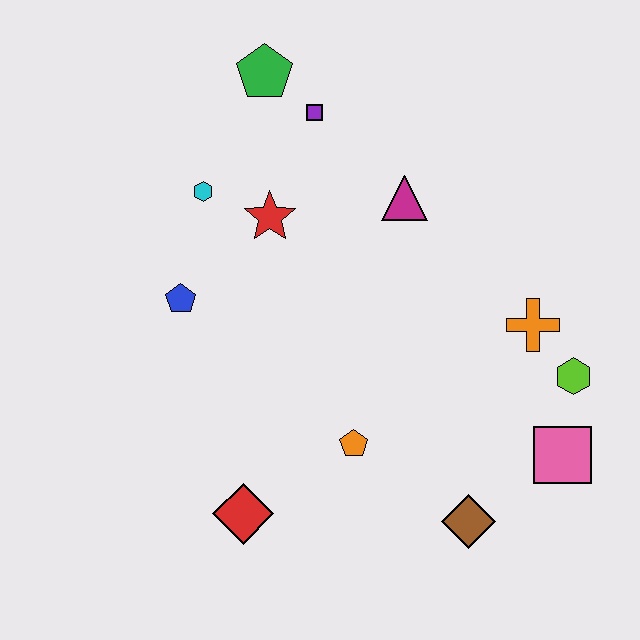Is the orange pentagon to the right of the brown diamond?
No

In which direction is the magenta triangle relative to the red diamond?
The magenta triangle is above the red diamond.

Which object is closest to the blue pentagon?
The cyan hexagon is closest to the blue pentagon.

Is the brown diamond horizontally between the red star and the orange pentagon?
No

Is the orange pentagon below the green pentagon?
Yes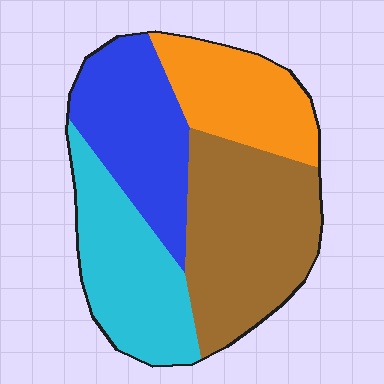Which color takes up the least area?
Orange, at roughly 20%.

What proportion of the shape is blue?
Blue takes up about one quarter (1/4) of the shape.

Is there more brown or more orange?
Brown.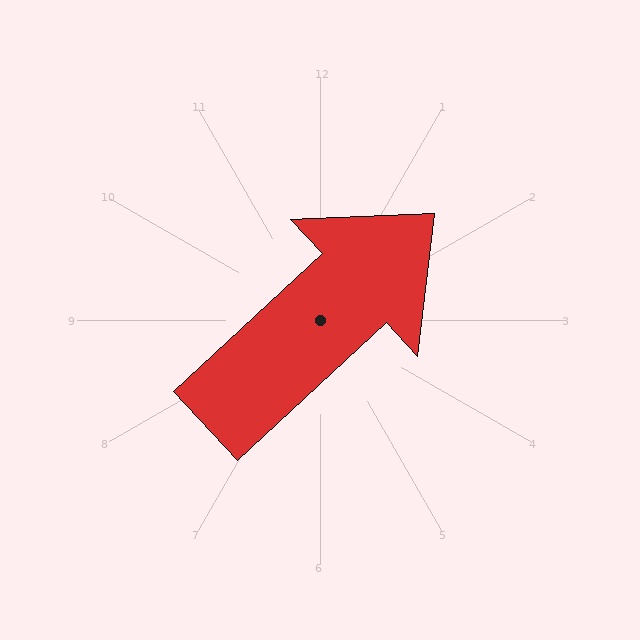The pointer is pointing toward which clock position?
Roughly 2 o'clock.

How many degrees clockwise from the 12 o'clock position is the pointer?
Approximately 47 degrees.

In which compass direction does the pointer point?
Northeast.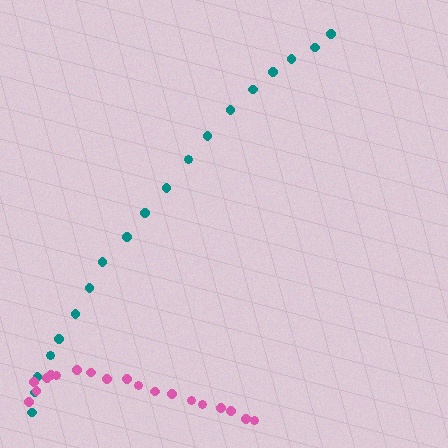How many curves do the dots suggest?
There are 2 distinct paths.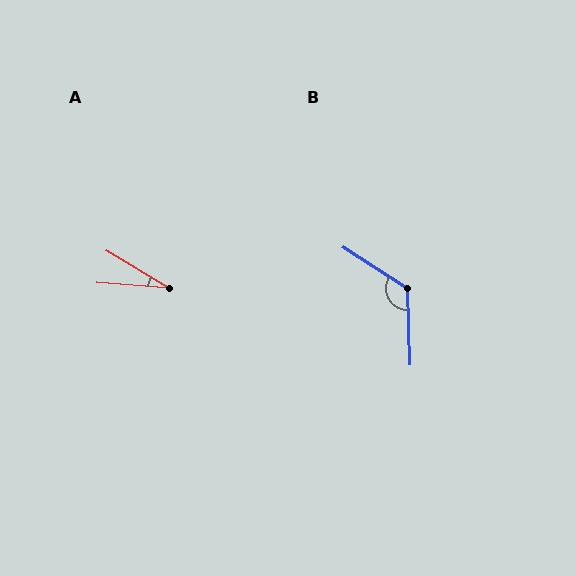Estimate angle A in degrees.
Approximately 26 degrees.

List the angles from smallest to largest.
A (26°), B (124°).